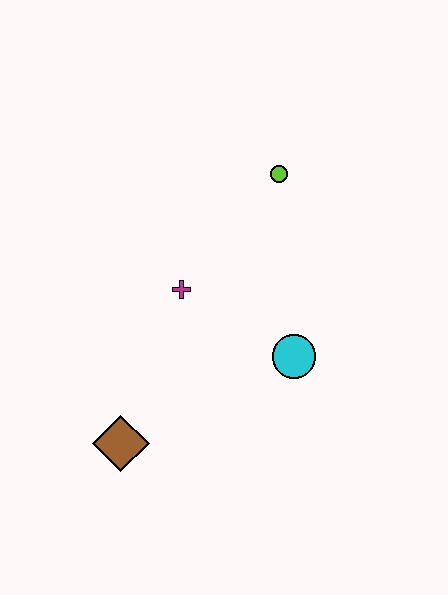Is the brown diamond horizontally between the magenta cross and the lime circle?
No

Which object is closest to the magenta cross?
The cyan circle is closest to the magenta cross.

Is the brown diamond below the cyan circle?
Yes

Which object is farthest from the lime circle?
The brown diamond is farthest from the lime circle.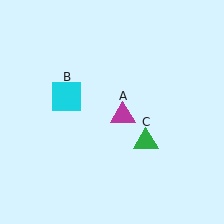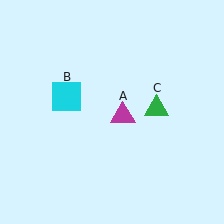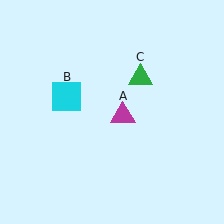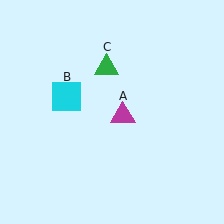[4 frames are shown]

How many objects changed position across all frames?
1 object changed position: green triangle (object C).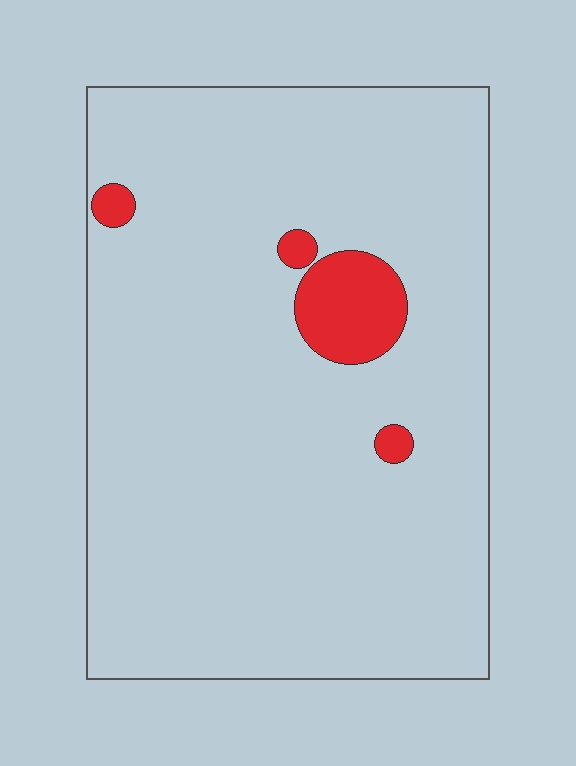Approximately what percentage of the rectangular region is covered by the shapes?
Approximately 5%.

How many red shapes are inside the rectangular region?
4.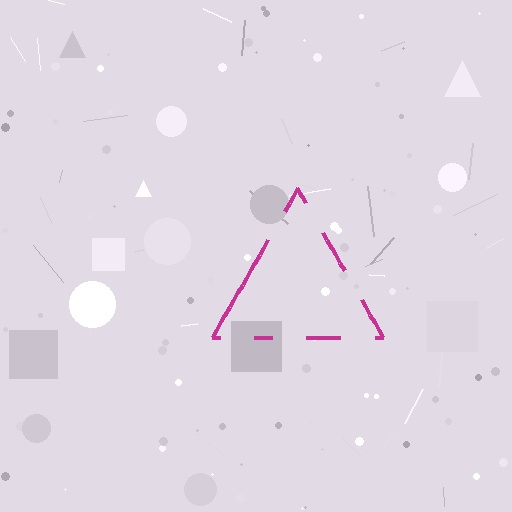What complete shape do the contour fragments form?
The contour fragments form a triangle.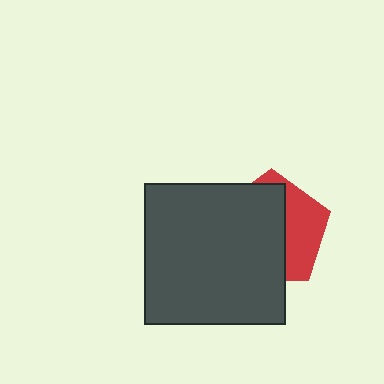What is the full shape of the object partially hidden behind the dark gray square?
The partially hidden object is a red pentagon.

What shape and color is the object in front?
The object in front is a dark gray square.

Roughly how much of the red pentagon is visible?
A small part of it is visible (roughly 37%).